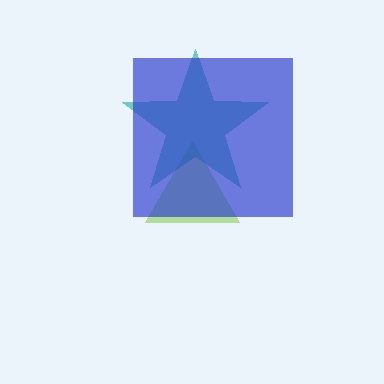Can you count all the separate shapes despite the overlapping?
Yes, there are 3 separate shapes.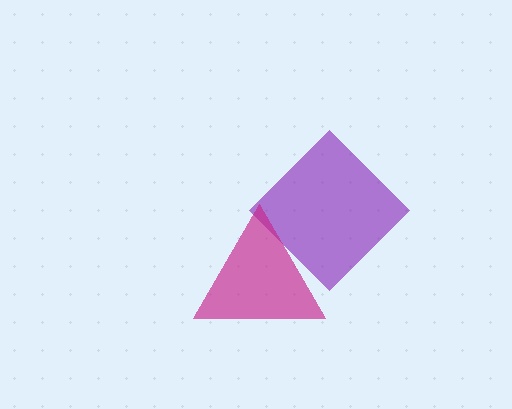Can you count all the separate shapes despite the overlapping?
Yes, there are 2 separate shapes.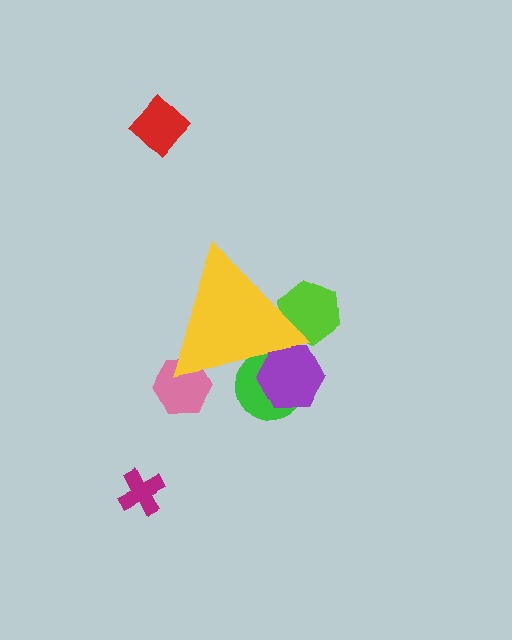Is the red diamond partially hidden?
No, the red diamond is fully visible.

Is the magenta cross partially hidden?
No, the magenta cross is fully visible.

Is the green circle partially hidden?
Yes, the green circle is partially hidden behind the yellow triangle.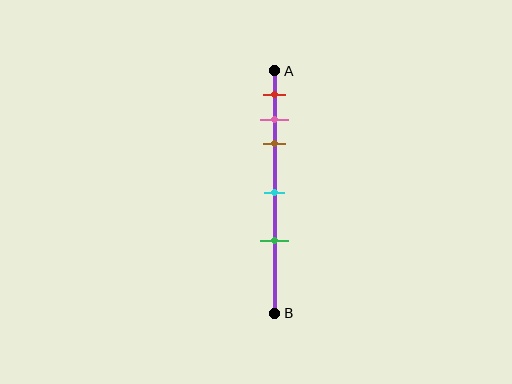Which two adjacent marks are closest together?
The pink and brown marks are the closest adjacent pair.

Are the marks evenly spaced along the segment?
No, the marks are not evenly spaced.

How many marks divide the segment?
There are 5 marks dividing the segment.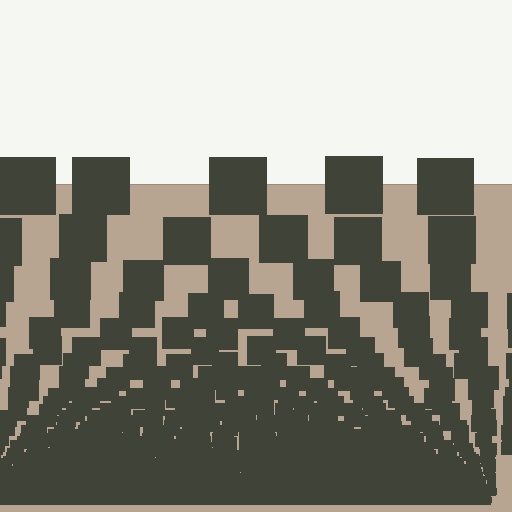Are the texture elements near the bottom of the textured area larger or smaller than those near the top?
Smaller. The gradient is inverted — elements near the bottom are smaller and denser.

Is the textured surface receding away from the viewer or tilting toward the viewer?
The surface appears to tilt toward the viewer. Texture elements get larger and sparser toward the top.